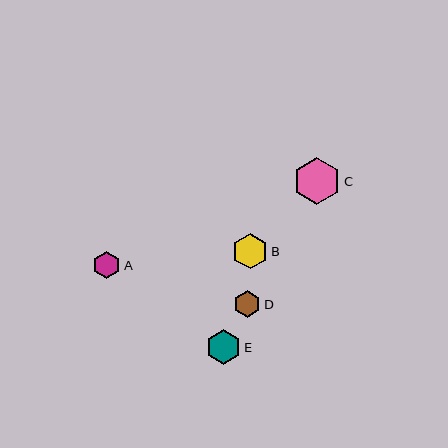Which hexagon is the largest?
Hexagon C is the largest with a size of approximately 48 pixels.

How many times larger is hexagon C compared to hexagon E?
Hexagon C is approximately 1.4 times the size of hexagon E.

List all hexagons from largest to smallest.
From largest to smallest: C, B, E, A, D.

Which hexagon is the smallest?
Hexagon D is the smallest with a size of approximately 27 pixels.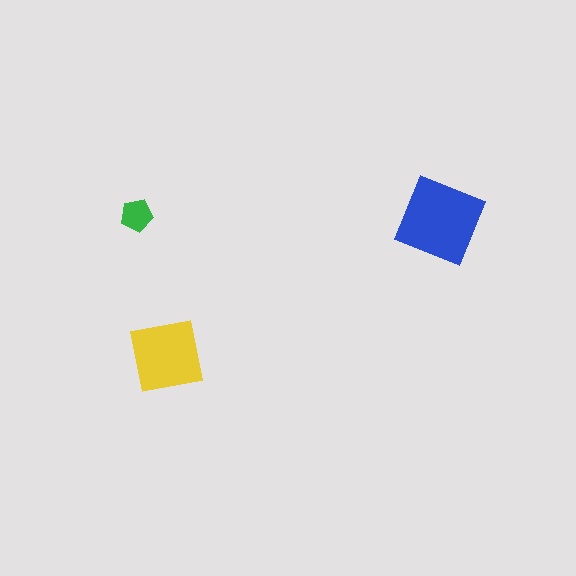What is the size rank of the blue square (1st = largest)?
1st.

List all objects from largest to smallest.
The blue square, the yellow square, the green pentagon.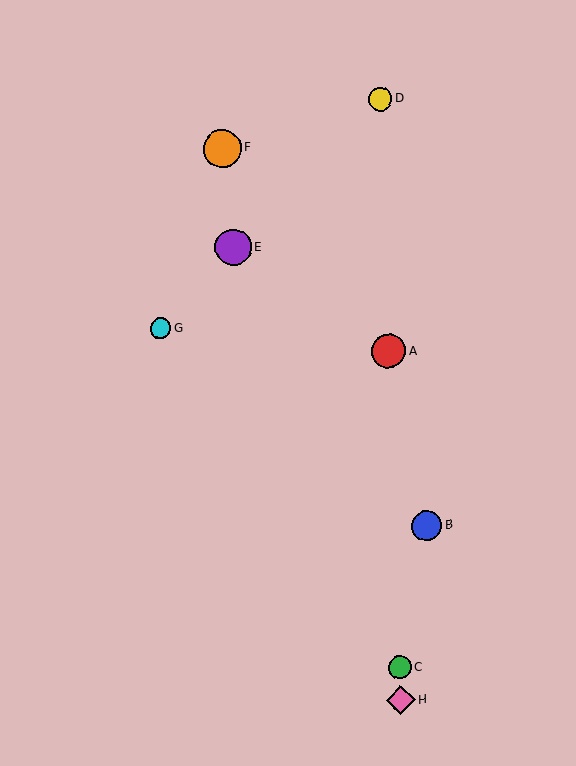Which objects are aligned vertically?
Objects A, C, D, H are aligned vertically.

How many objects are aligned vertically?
4 objects (A, C, D, H) are aligned vertically.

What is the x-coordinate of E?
Object E is at x≈233.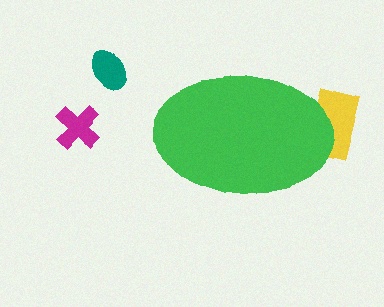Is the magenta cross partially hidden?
No, the magenta cross is fully visible.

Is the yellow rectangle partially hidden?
Yes, the yellow rectangle is partially hidden behind the green ellipse.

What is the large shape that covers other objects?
A green ellipse.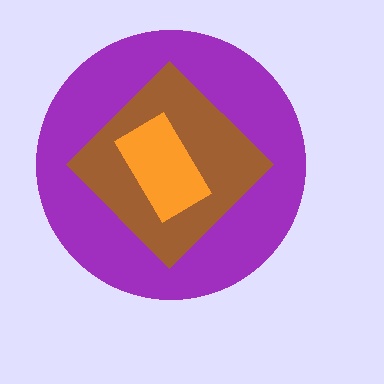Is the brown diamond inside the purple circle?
Yes.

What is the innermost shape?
The orange rectangle.